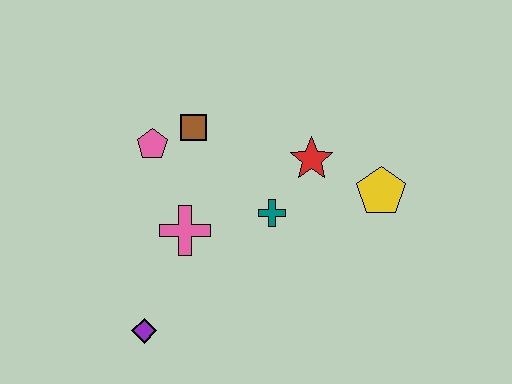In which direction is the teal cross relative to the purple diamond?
The teal cross is to the right of the purple diamond.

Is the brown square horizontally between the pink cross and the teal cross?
Yes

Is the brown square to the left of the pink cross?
No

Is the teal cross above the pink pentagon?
No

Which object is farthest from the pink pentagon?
The yellow pentagon is farthest from the pink pentagon.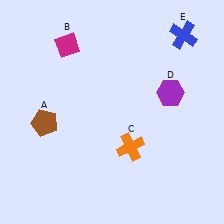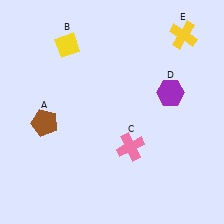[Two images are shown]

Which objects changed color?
B changed from magenta to yellow. C changed from orange to pink. E changed from blue to yellow.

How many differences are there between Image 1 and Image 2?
There are 3 differences between the two images.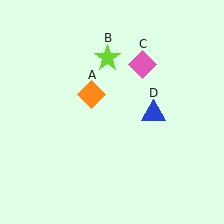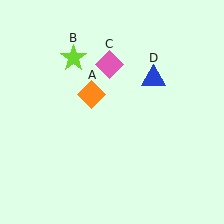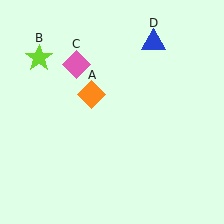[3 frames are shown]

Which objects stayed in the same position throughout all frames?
Orange diamond (object A) remained stationary.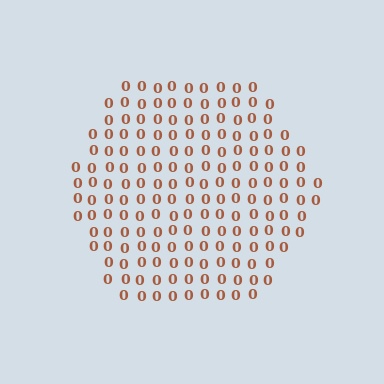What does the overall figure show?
The overall figure shows a hexagon.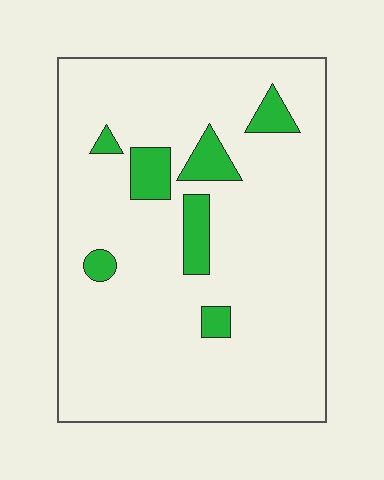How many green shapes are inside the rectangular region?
7.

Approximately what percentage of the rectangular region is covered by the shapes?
Approximately 10%.